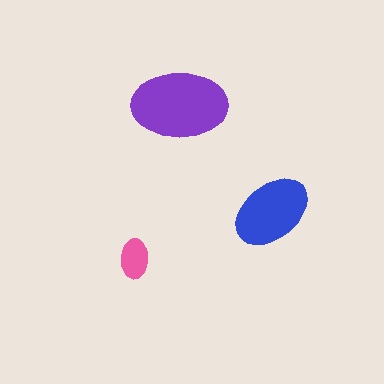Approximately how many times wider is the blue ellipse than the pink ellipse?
About 2 times wider.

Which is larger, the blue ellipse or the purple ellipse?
The purple one.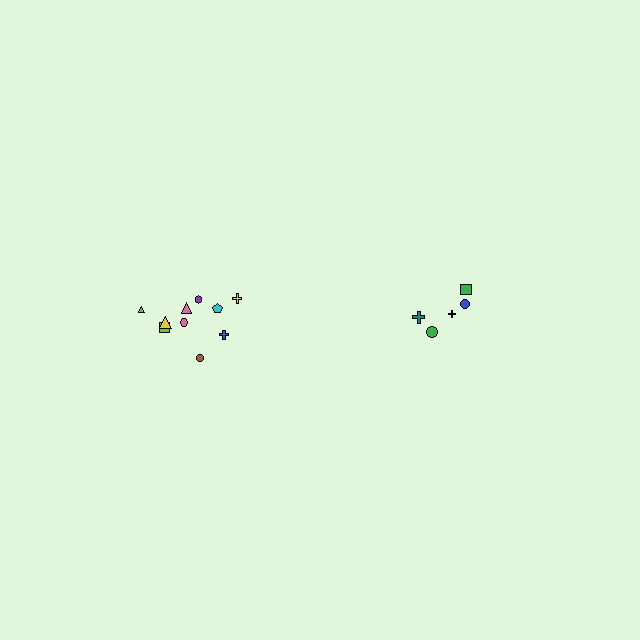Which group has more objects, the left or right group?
The left group.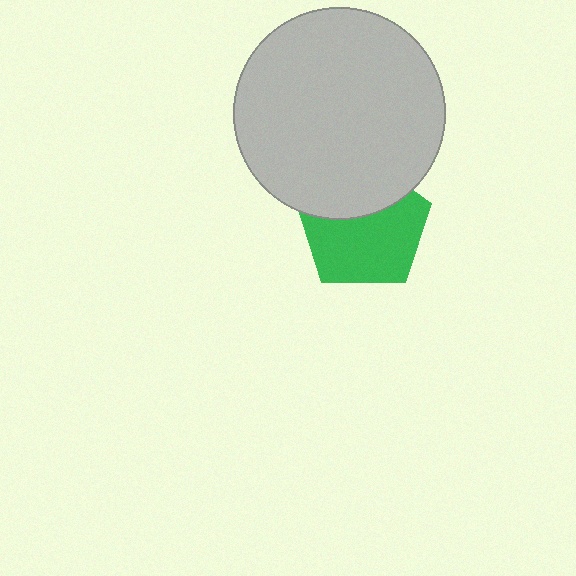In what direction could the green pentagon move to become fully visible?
The green pentagon could move down. That would shift it out from behind the light gray circle entirely.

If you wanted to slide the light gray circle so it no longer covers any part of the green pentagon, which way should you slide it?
Slide it up — that is the most direct way to separate the two shapes.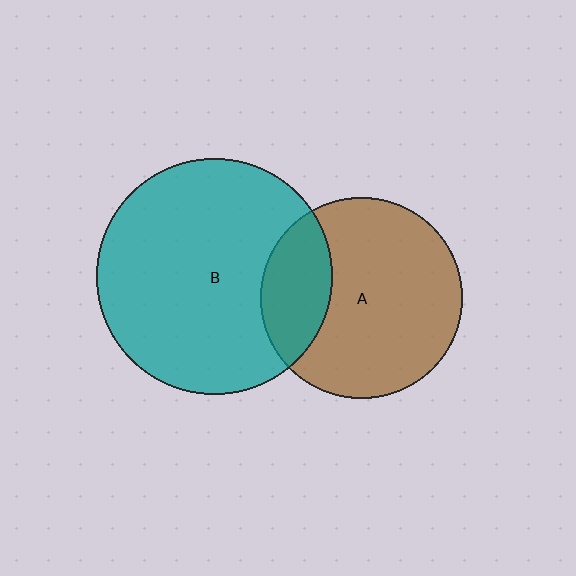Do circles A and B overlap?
Yes.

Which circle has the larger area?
Circle B (teal).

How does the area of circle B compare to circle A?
Approximately 1.4 times.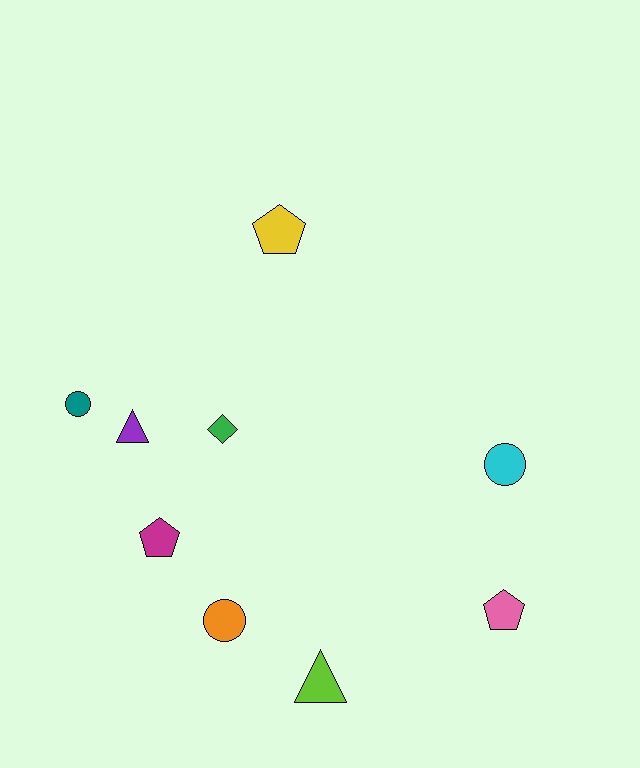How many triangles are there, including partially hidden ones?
There are 2 triangles.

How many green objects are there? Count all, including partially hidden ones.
There is 1 green object.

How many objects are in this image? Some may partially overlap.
There are 9 objects.